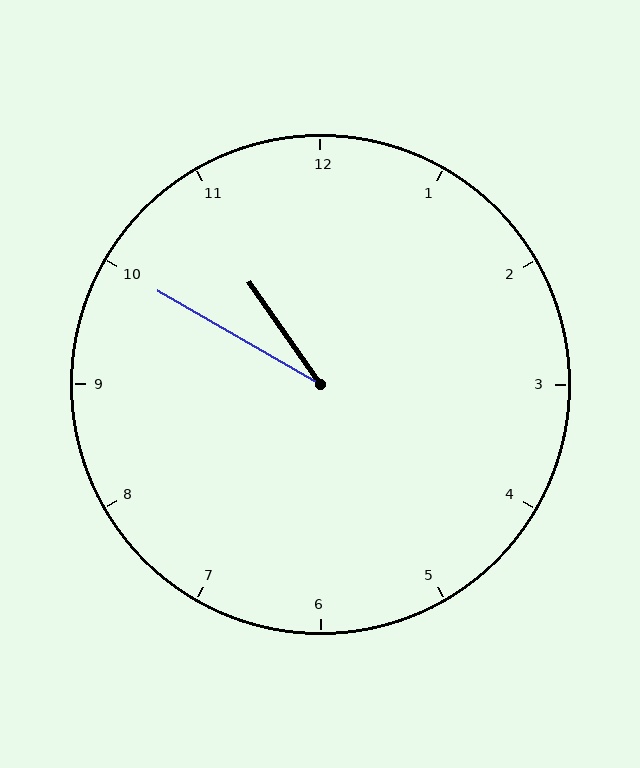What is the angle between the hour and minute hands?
Approximately 25 degrees.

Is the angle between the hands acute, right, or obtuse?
It is acute.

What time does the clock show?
10:50.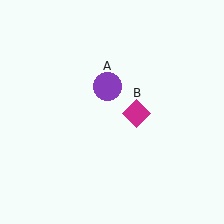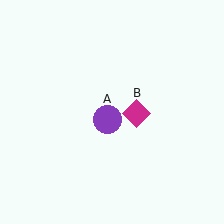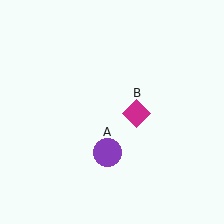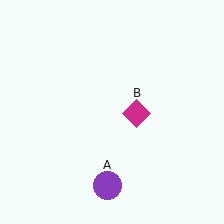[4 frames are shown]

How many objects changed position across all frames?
1 object changed position: purple circle (object A).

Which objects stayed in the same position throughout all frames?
Magenta diamond (object B) remained stationary.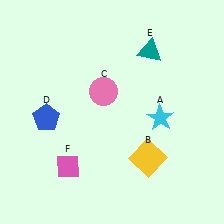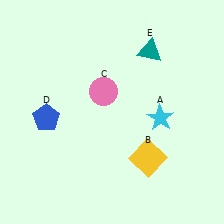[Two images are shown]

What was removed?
The pink diamond (F) was removed in Image 2.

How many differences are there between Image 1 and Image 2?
There is 1 difference between the two images.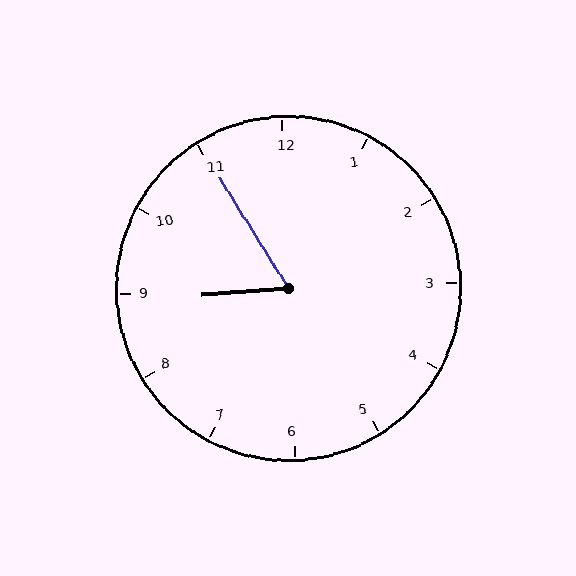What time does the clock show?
8:55.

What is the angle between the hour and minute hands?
Approximately 62 degrees.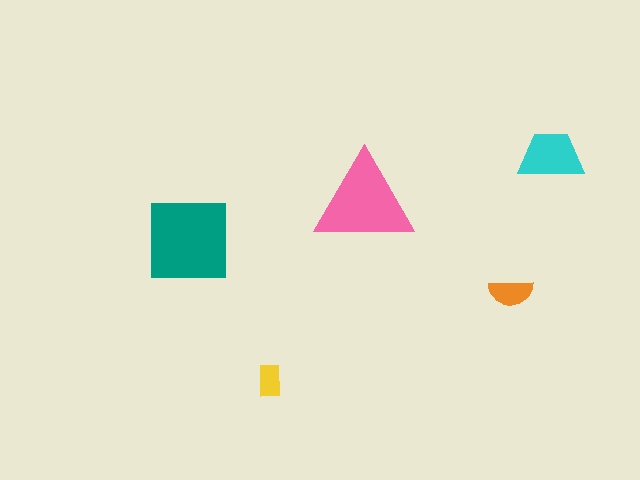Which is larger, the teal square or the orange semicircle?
The teal square.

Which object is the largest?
The teal square.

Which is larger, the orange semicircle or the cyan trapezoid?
The cyan trapezoid.